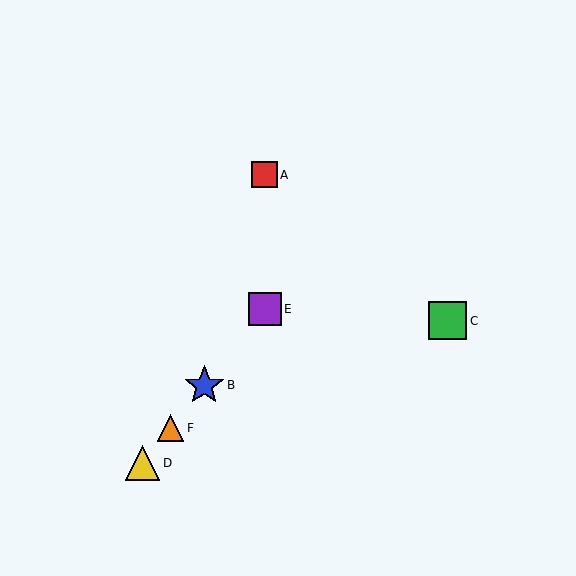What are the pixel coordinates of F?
Object F is at (170, 428).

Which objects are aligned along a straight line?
Objects B, D, E, F are aligned along a straight line.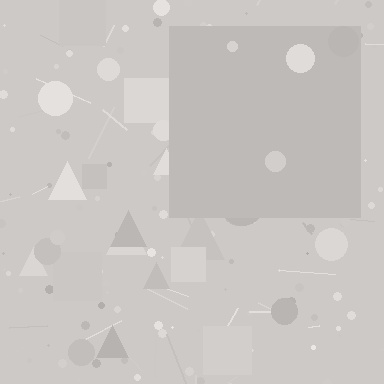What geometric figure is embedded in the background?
A square is embedded in the background.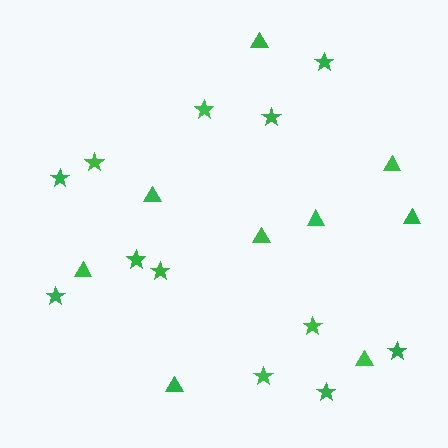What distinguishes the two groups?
There are 2 groups: one group of stars (12) and one group of triangles (9).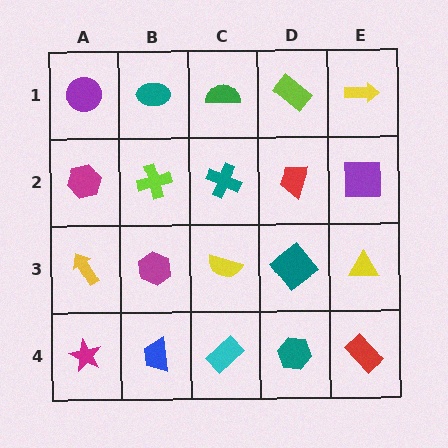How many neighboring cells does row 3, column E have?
3.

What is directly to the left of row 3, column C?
A magenta hexagon.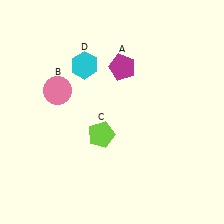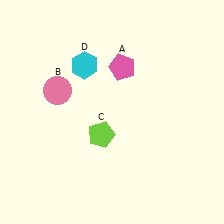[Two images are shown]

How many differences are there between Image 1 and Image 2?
There is 1 difference between the two images.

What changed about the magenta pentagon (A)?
In Image 1, A is magenta. In Image 2, it changed to pink.